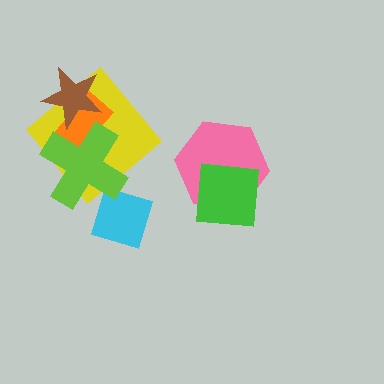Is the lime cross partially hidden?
No, no other shape covers it.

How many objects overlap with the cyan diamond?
1 object overlaps with the cyan diamond.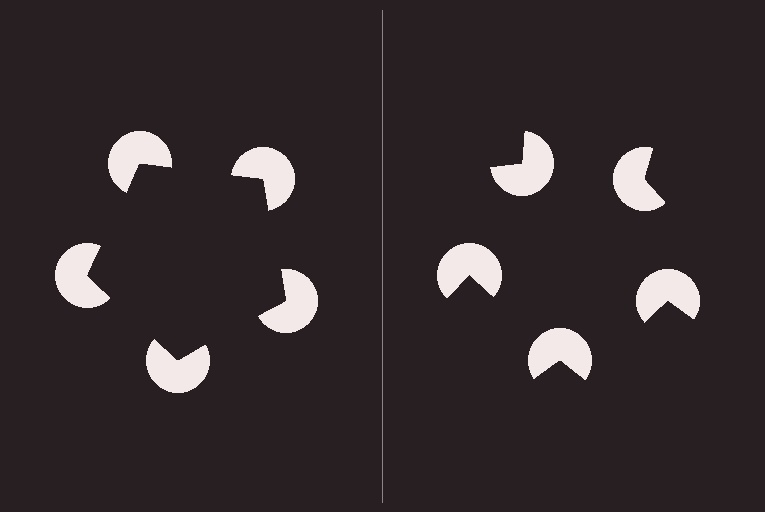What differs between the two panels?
The pac-man discs are positioned identically on both sides; only the wedge orientations differ. On the left they align to a pentagon; on the right they are misaligned.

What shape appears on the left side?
An illusory pentagon.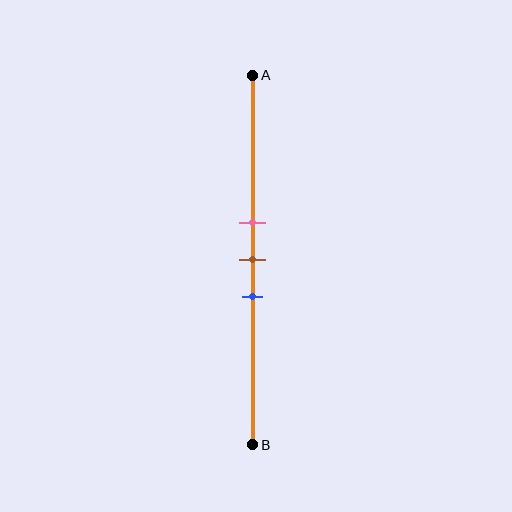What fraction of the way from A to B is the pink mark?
The pink mark is approximately 40% (0.4) of the way from A to B.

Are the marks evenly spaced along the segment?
Yes, the marks are approximately evenly spaced.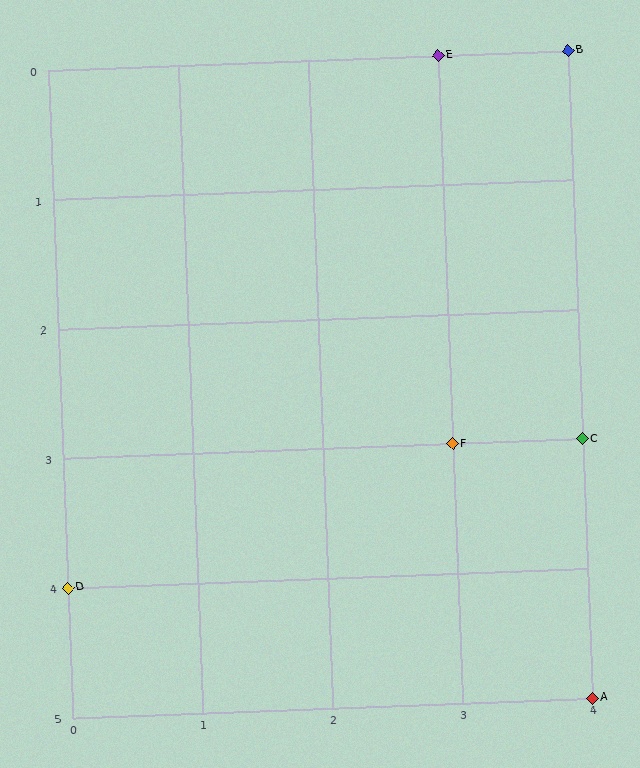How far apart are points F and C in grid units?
Points F and C are 1 column apart.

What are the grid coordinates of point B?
Point B is at grid coordinates (4, 0).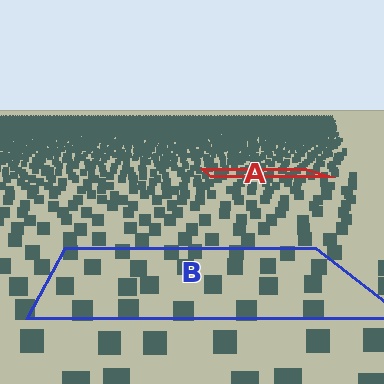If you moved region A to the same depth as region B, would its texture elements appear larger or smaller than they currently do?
They would appear larger. At a closer depth, the same texture elements are projected at a bigger on-screen size.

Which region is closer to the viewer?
Region B is closer. The texture elements there are larger and more spread out.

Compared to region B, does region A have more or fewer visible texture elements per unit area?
Region A has more texture elements per unit area — they are packed more densely because it is farther away.